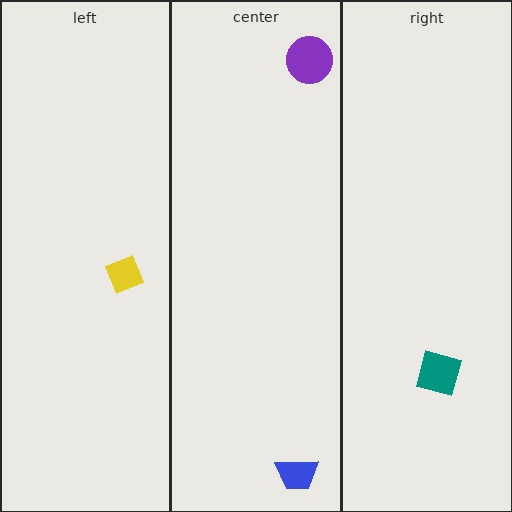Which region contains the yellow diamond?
The left region.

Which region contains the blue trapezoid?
The center region.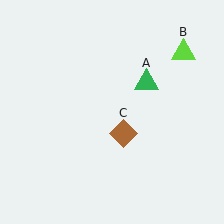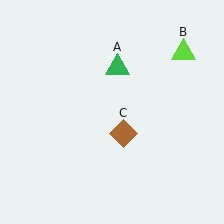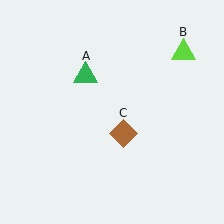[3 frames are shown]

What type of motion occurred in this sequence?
The green triangle (object A) rotated counterclockwise around the center of the scene.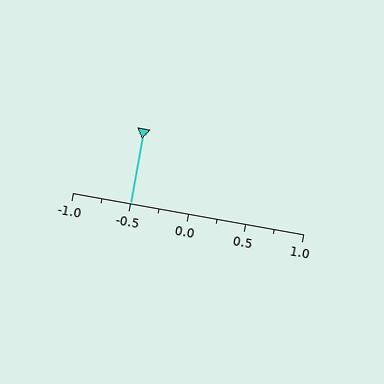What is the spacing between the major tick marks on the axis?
The major ticks are spaced 0.5 apart.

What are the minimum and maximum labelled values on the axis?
The axis runs from -1.0 to 1.0.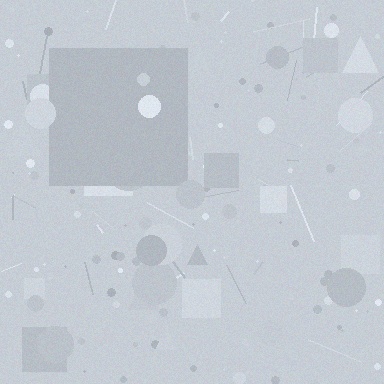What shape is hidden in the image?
A square is hidden in the image.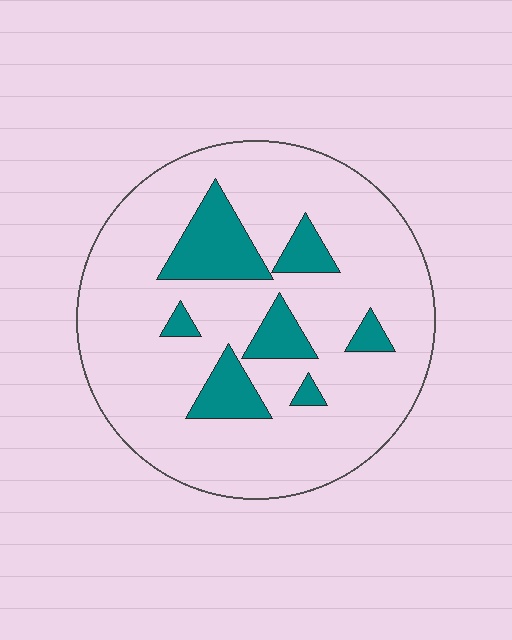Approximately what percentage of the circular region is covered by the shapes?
Approximately 15%.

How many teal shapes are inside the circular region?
7.